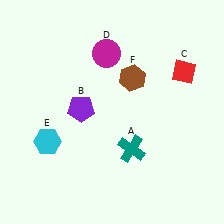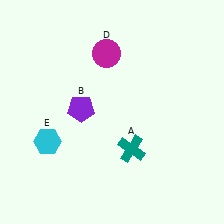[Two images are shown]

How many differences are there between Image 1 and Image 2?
There are 2 differences between the two images.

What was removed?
The red diamond (C), the brown hexagon (F) were removed in Image 2.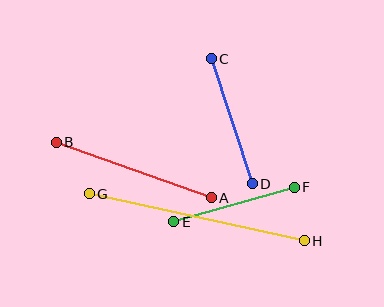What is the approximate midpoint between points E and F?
The midpoint is at approximately (234, 204) pixels.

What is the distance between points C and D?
The distance is approximately 132 pixels.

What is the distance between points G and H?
The distance is approximately 220 pixels.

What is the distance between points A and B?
The distance is approximately 164 pixels.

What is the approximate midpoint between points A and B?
The midpoint is at approximately (134, 170) pixels.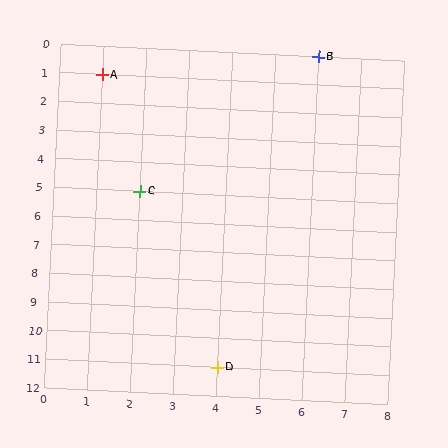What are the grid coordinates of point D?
Point D is at grid coordinates (4, 11).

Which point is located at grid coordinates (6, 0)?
Point B is at (6, 0).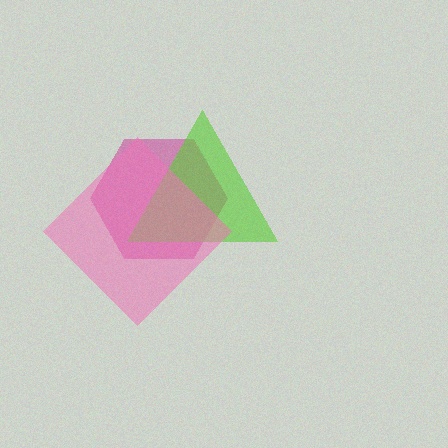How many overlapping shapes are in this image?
There are 3 overlapping shapes in the image.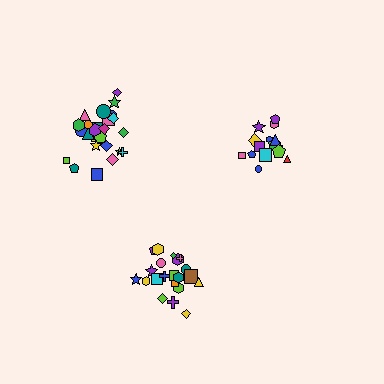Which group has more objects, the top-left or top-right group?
The top-left group.